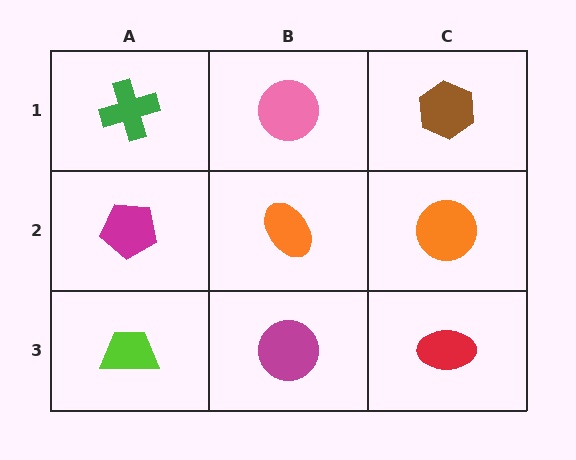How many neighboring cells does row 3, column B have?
3.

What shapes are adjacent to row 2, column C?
A brown hexagon (row 1, column C), a red ellipse (row 3, column C), an orange ellipse (row 2, column B).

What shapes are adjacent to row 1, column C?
An orange circle (row 2, column C), a pink circle (row 1, column B).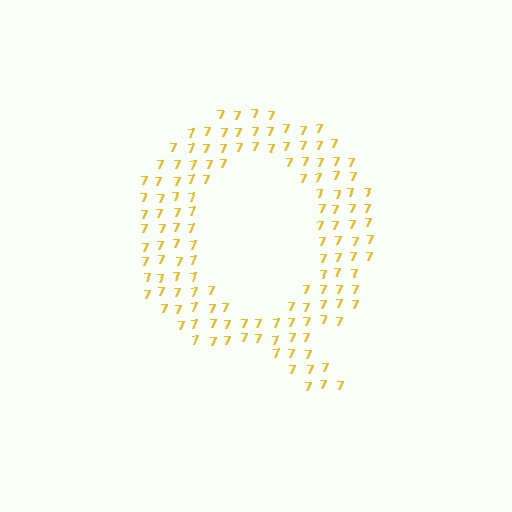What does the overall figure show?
The overall figure shows the letter Q.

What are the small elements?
The small elements are digit 7's.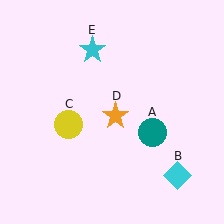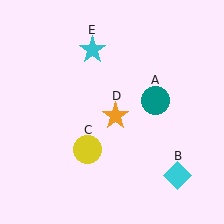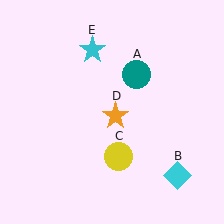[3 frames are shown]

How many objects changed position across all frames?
2 objects changed position: teal circle (object A), yellow circle (object C).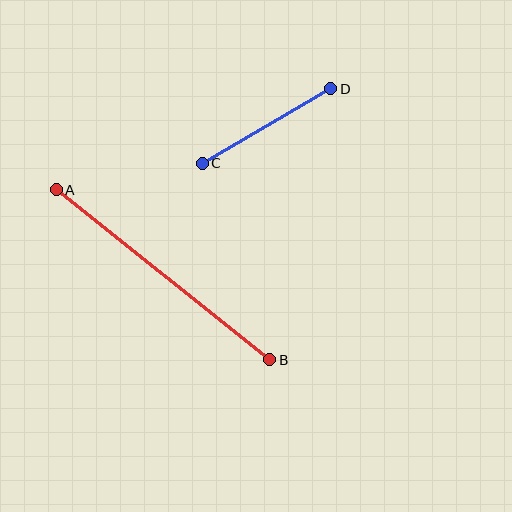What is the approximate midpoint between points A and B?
The midpoint is at approximately (163, 275) pixels.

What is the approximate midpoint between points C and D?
The midpoint is at approximately (266, 126) pixels.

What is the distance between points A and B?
The distance is approximately 273 pixels.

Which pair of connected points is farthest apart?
Points A and B are farthest apart.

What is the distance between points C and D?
The distance is approximately 149 pixels.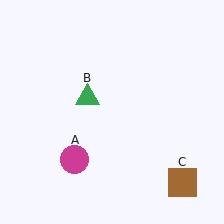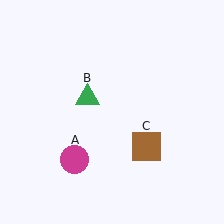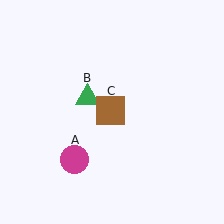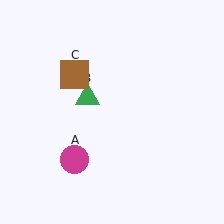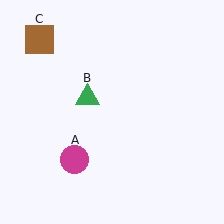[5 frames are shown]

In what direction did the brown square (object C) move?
The brown square (object C) moved up and to the left.